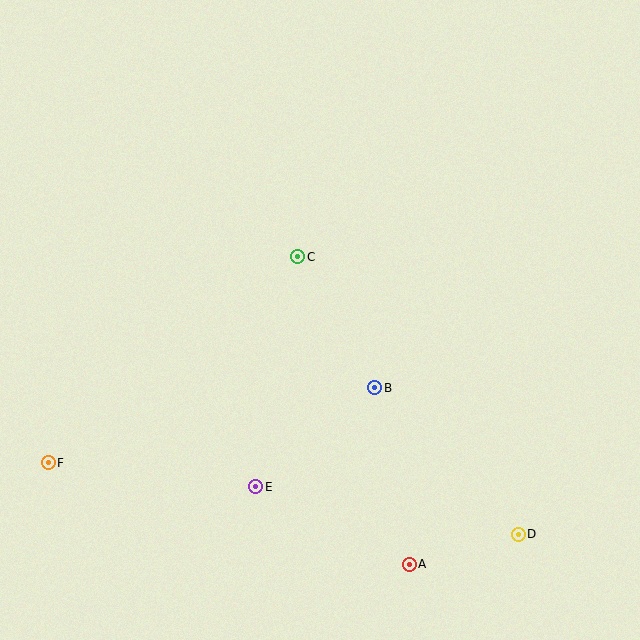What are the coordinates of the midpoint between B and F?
The midpoint between B and F is at (211, 425).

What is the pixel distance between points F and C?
The distance between F and C is 323 pixels.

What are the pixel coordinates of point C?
Point C is at (298, 257).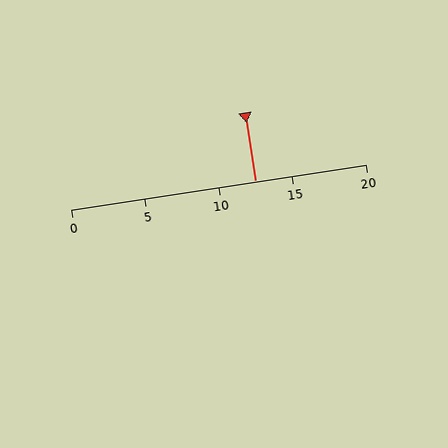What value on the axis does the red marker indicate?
The marker indicates approximately 12.5.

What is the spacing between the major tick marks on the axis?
The major ticks are spaced 5 apart.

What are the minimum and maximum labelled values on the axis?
The axis runs from 0 to 20.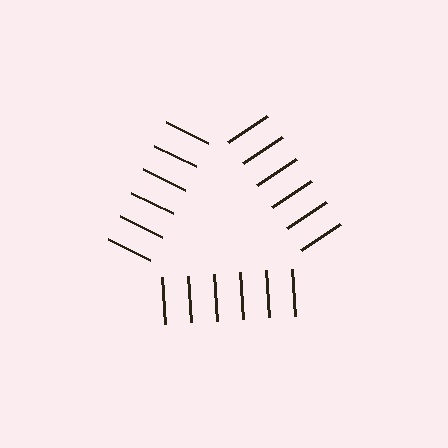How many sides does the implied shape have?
3 sides — the line-ends trace a triangle.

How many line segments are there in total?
18 — 6 along each of the 3 edges.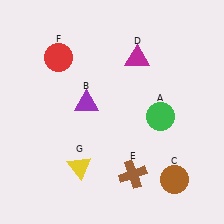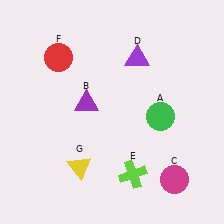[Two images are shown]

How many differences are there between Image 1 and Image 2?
There are 3 differences between the two images.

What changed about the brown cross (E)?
In Image 1, E is brown. In Image 2, it changed to lime.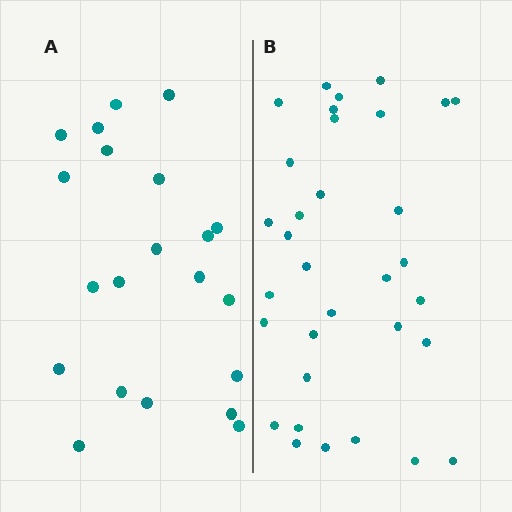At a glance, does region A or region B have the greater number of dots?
Region B (the right region) has more dots.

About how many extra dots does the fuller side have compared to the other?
Region B has roughly 12 or so more dots than region A.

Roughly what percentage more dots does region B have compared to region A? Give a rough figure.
About 55% more.